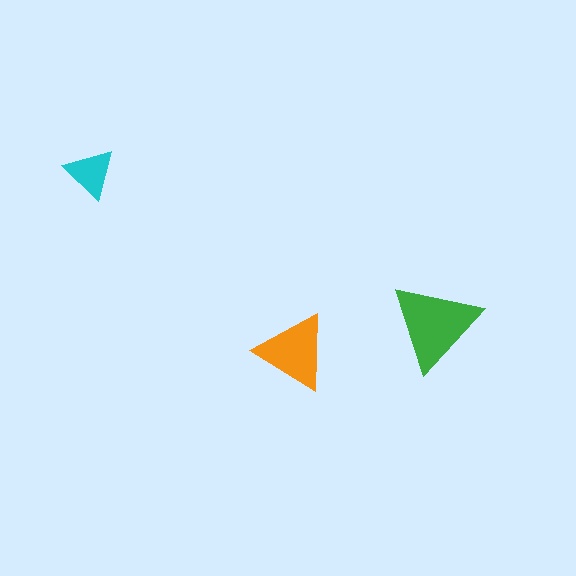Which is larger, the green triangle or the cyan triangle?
The green one.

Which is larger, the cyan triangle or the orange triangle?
The orange one.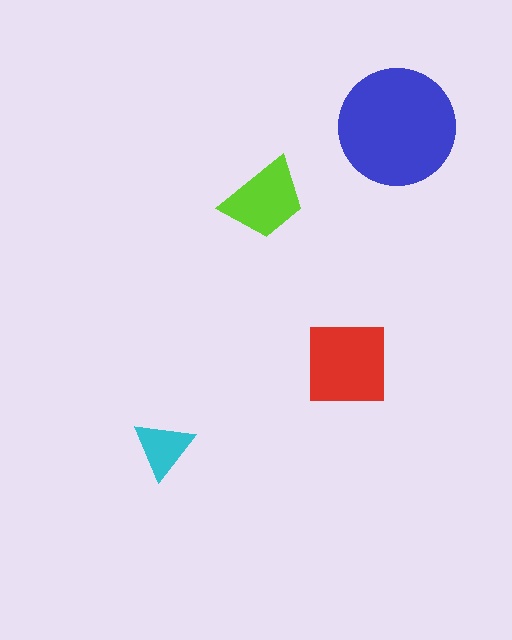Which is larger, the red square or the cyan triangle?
The red square.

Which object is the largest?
The blue circle.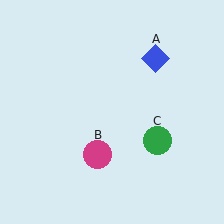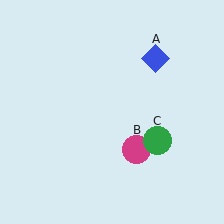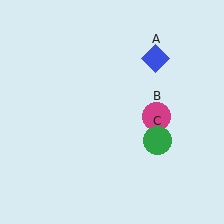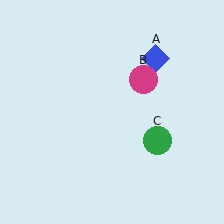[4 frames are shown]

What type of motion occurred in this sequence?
The magenta circle (object B) rotated counterclockwise around the center of the scene.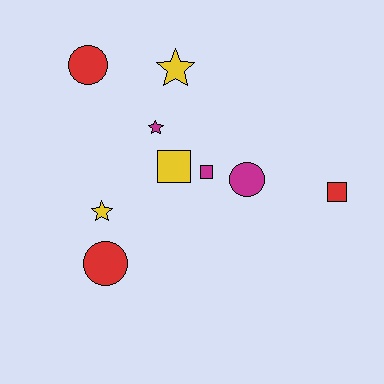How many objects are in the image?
There are 9 objects.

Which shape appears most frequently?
Circle, with 3 objects.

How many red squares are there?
There is 1 red square.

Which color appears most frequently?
Red, with 3 objects.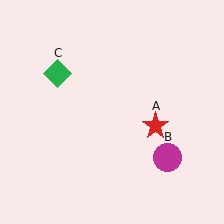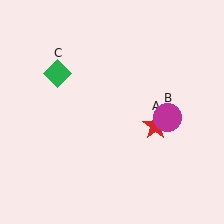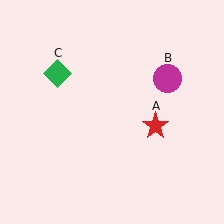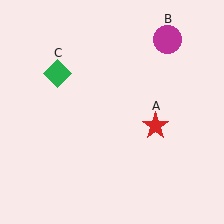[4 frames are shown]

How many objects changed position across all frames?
1 object changed position: magenta circle (object B).